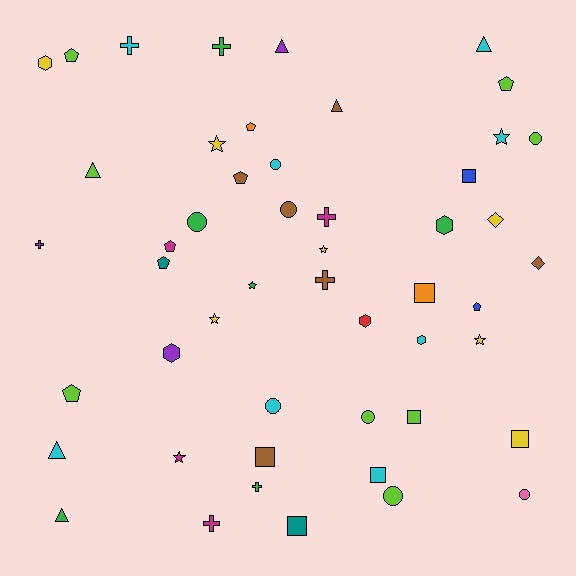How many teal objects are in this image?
There are 2 teal objects.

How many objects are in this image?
There are 50 objects.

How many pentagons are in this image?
There are 8 pentagons.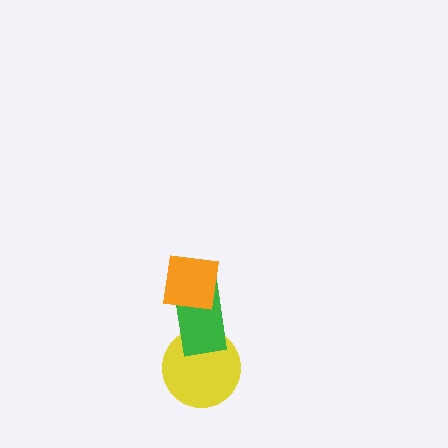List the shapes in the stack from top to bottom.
From top to bottom: the orange square, the green rectangle, the yellow circle.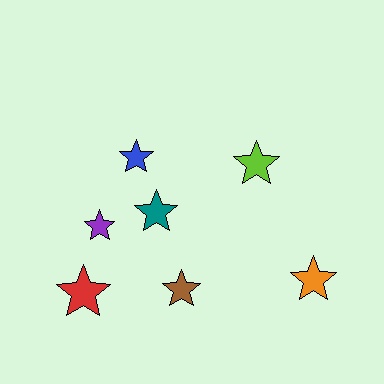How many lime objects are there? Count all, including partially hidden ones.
There is 1 lime object.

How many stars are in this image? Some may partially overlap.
There are 7 stars.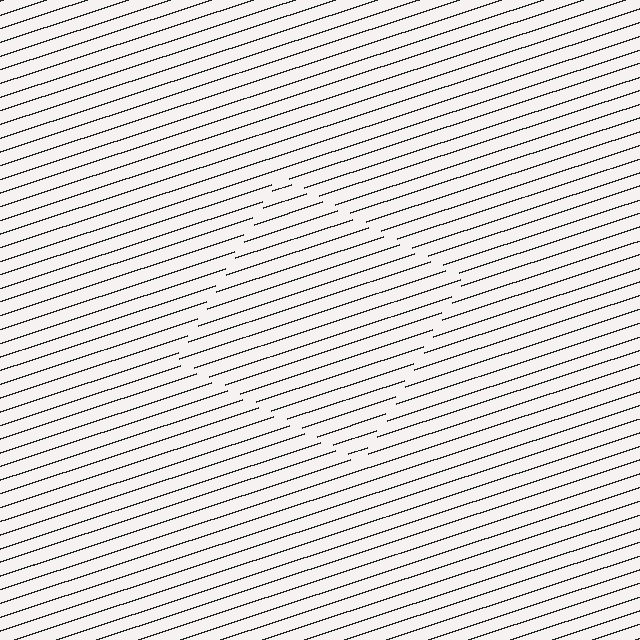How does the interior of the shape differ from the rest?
The interior of the shape contains the same grating, shifted by half a period — the contour is defined by the phase discontinuity where line-ends from the inner and outer gratings abut.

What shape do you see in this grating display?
An illusory square. The interior of the shape contains the same grating, shifted by half a period — the contour is defined by the phase discontinuity where line-ends from the inner and outer gratings abut.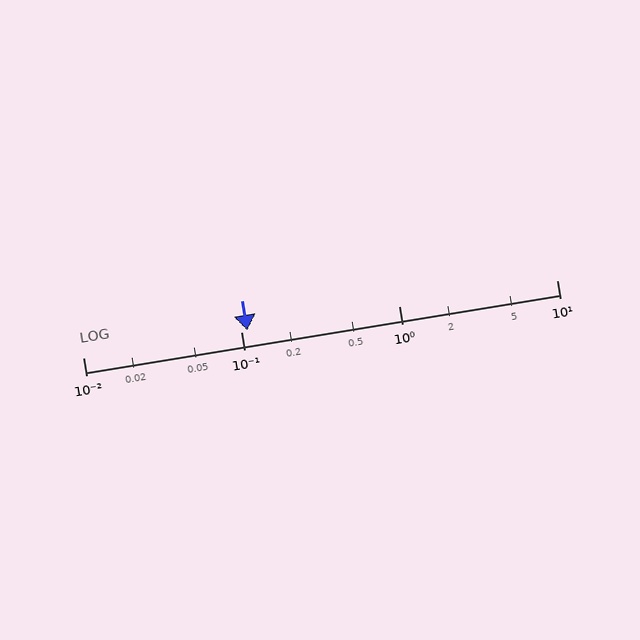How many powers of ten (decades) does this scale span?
The scale spans 3 decades, from 0.01 to 10.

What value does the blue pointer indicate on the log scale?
The pointer indicates approximately 0.11.